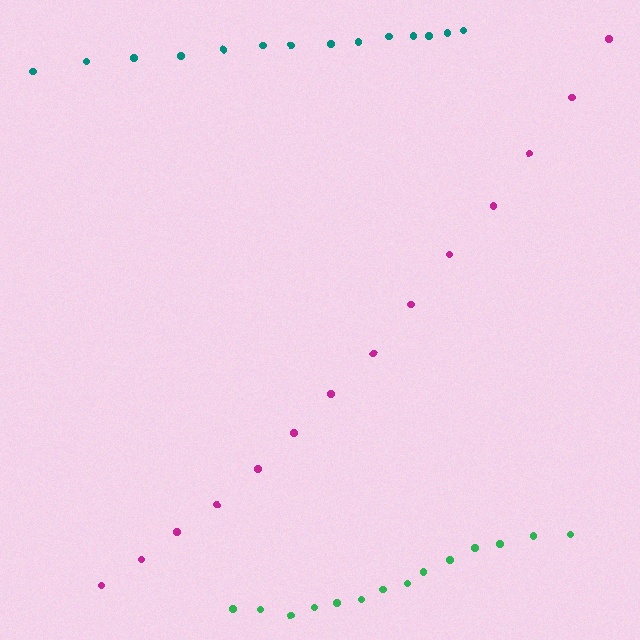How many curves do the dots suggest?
There are 3 distinct paths.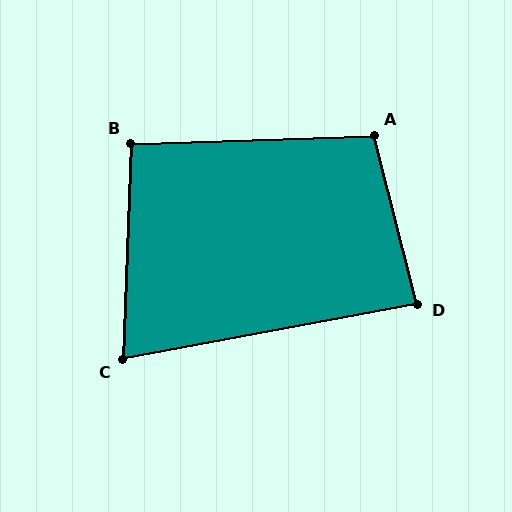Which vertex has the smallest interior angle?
C, at approximately 78 degrees.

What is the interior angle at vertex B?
Approximately 94 degrees (approximately right).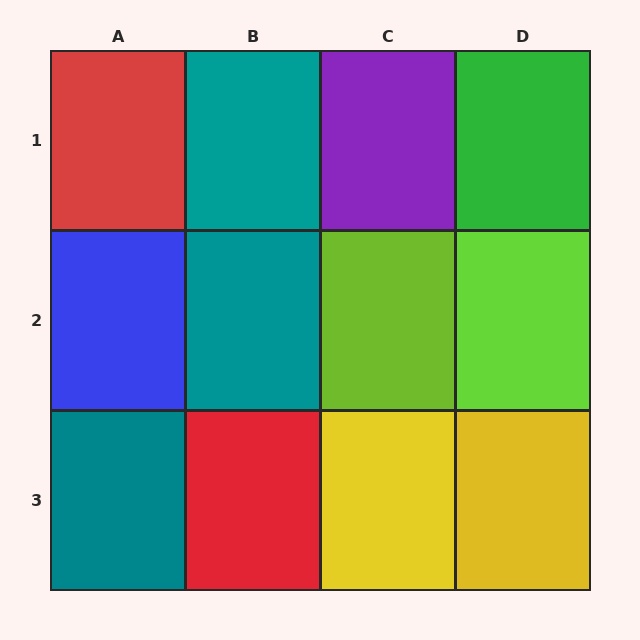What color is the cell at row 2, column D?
Lime.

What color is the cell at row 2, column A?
Blue.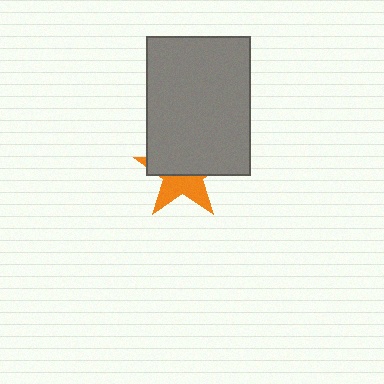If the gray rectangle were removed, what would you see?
You would see the complete orange star.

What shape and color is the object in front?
The object in front is a gray rectangle.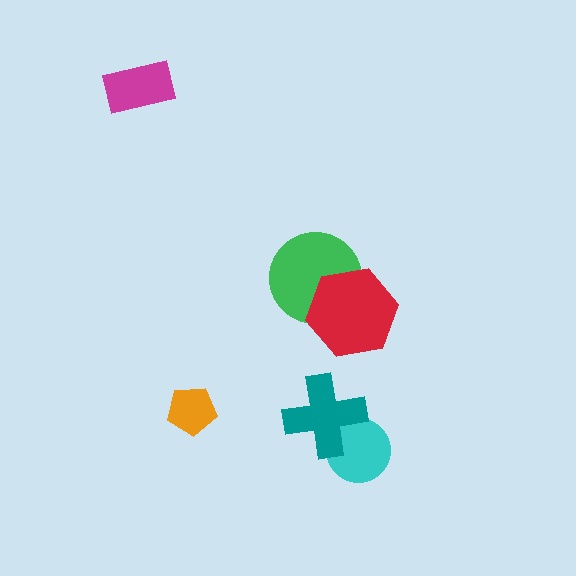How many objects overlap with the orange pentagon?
0 objects overlap with the orange pentagon.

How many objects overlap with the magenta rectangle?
0 objects overlap with the magenta rectangle.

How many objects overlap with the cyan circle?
1 object overlaps with the cyan circle.